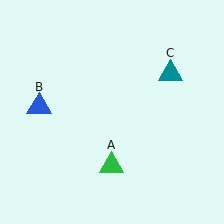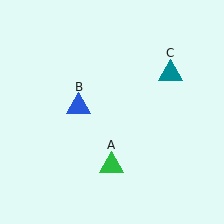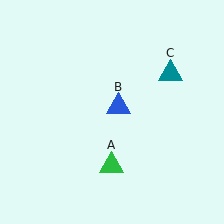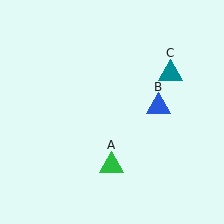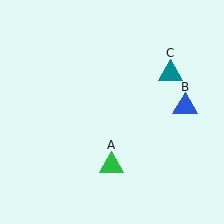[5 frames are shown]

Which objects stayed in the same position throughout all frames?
Green triangle (object A) and teal triangle (object C) remained stationary.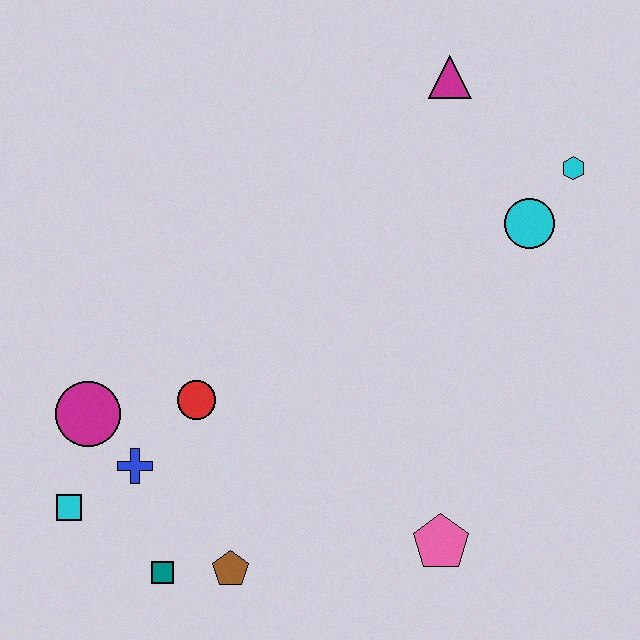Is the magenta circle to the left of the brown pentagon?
Yes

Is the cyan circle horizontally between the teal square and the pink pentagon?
No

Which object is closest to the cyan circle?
The cyan hexagon is closest to the cyan circle.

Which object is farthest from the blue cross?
The cyan hexagon is farthest from the blue cross.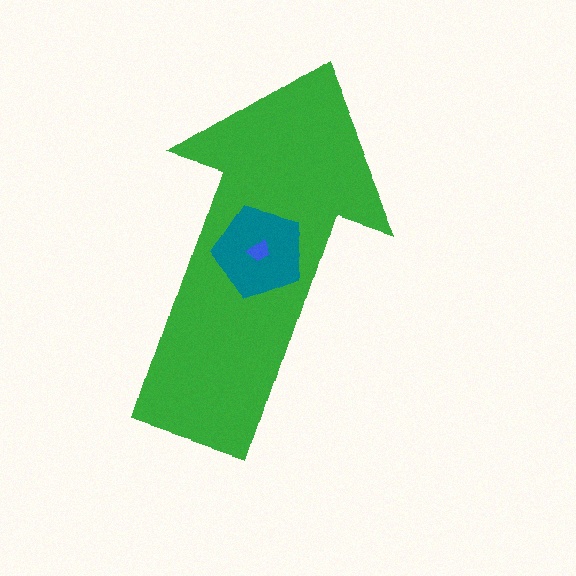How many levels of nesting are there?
3.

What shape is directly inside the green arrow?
The teal pentagon.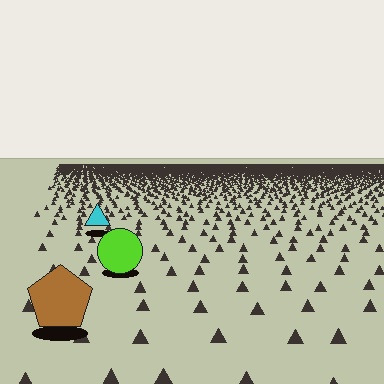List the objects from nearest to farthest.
From nearest to farthest: the brown pentagon, the lime circle, the cyan triangle.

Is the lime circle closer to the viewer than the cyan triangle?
Yes. The lime circle is closer — you can tell from the texture gradient: the ground texture is coarser near it.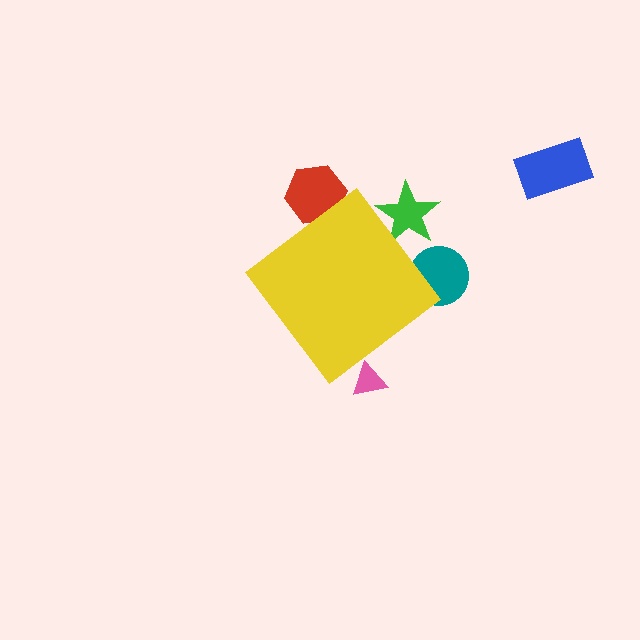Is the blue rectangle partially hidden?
No, the blue rectangle is fully visible.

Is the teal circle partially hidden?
Yes, the teal circle is partially hidden behind the yellow diamond.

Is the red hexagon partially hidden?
Yes, the red hexagon is partially hidden behind the yellow diamond.